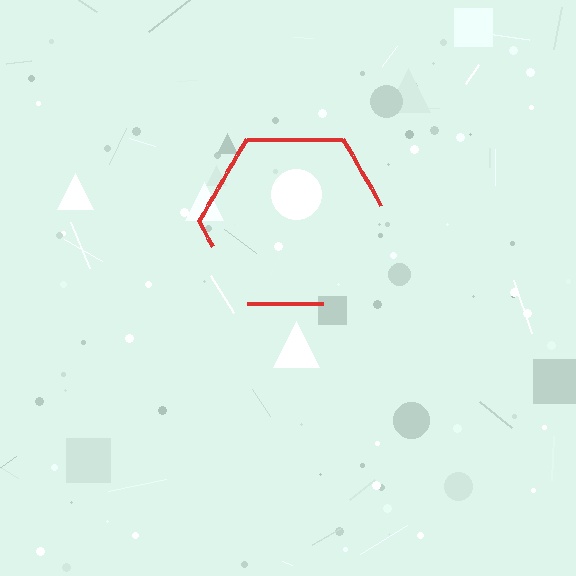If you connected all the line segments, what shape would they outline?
They would outline a hexagon.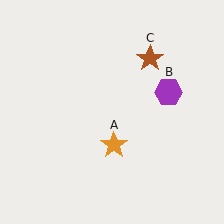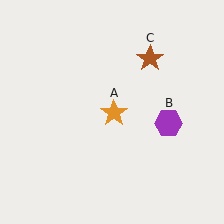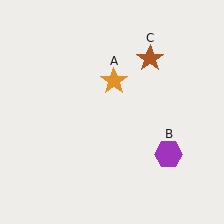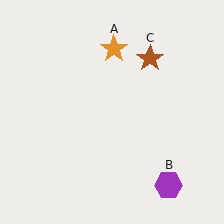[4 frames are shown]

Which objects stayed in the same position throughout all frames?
Brown star (object C) remained stationary.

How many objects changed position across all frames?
2 objects changed position: orange star (object A), purple hexagon (object B).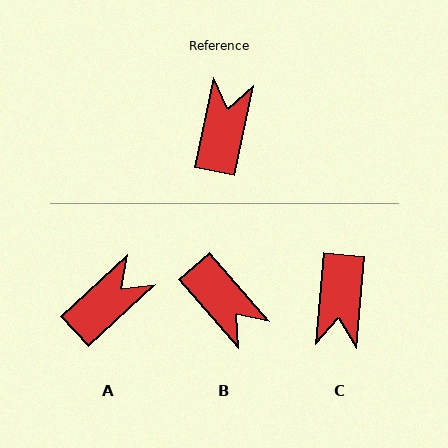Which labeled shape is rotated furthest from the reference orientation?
C, about 173 degrees away.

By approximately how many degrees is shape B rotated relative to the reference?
Approximately 127 degrees clockwise.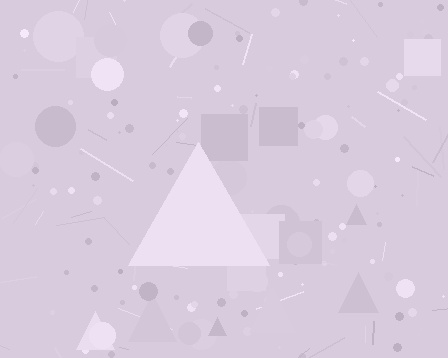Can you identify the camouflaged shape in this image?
The camouflaged shape is a triangle.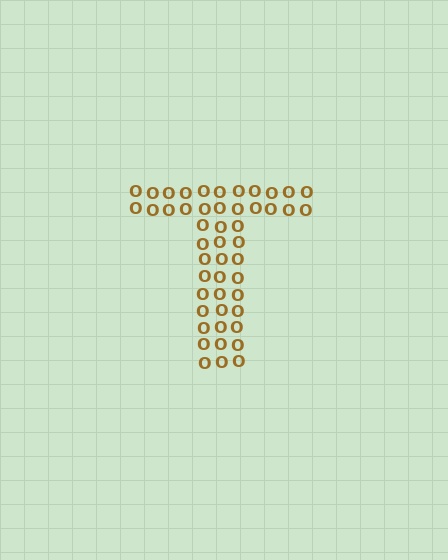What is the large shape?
The large shape is the letter T.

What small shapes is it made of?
It is made of small letter O's.